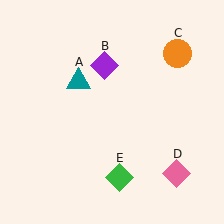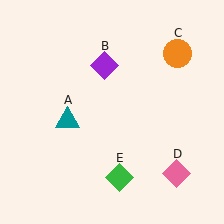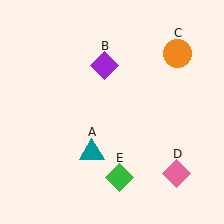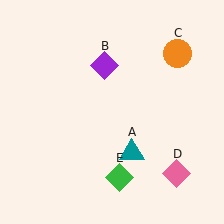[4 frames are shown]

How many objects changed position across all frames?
1 object changed position: teal triangle (object A).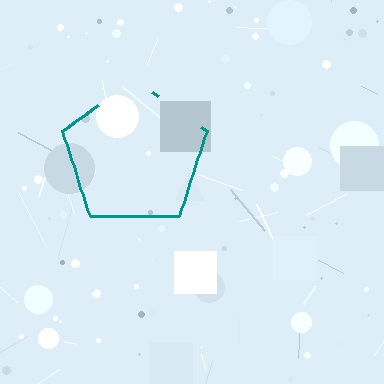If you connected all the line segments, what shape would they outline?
They would outline a pentagon.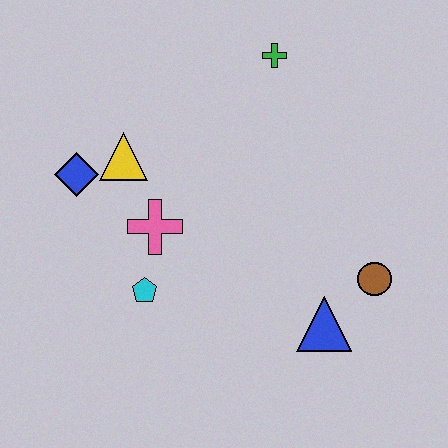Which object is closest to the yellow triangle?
The blue diamond is closest to the yellow triangle.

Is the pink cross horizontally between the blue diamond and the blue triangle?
Yes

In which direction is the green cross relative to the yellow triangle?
The green cross is to the right of the yellow triangle.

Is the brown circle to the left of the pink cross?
No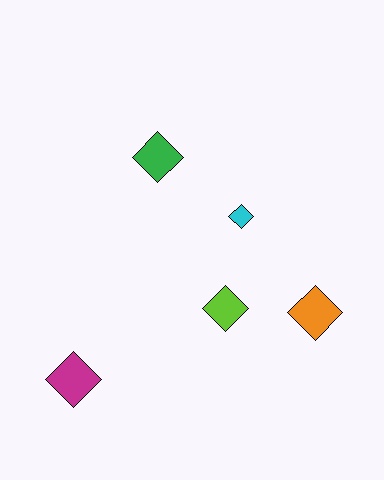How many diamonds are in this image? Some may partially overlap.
There are 5 diamonds.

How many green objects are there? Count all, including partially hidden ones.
There is 1 green object.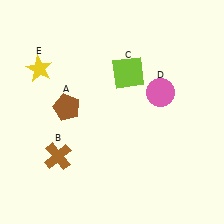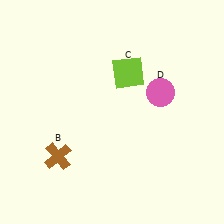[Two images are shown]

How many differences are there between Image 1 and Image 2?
There are 2 differences between the two images.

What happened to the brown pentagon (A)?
The brown pentagon (A) was removed in Image 2. It was in the top-left area of Image 1.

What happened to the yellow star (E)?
The yellow star (E) was removed in Image 2. It was in the top-left area of Image 1.